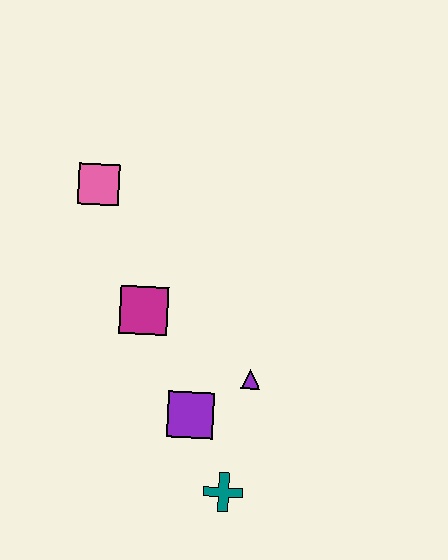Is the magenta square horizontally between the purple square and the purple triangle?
No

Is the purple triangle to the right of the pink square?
Yes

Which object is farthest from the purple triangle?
The pink square is farthest from the purple triangle.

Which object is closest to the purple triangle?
The purple square is closest to the purple triangle.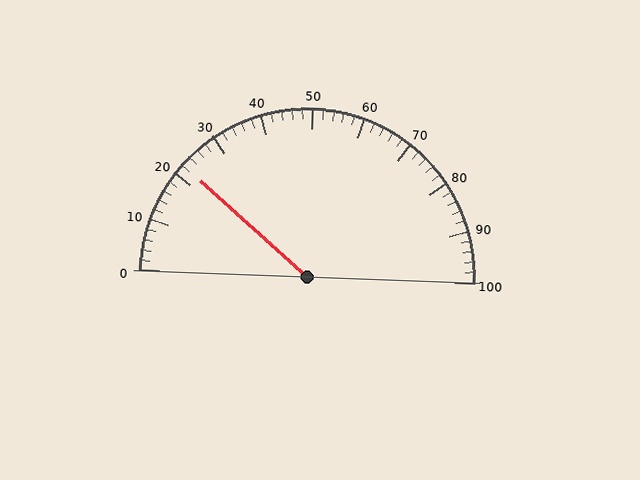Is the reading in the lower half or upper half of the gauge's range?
The reading is in the lower half of the range (0 to 100).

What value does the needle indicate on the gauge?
The needle indicates approximately 22.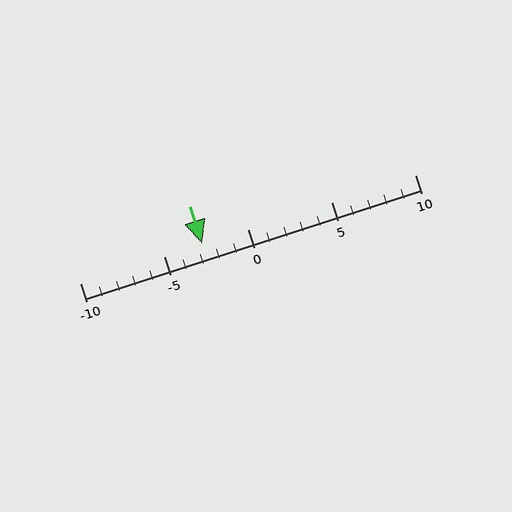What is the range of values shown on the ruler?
The ruler shows values from -10 to 10.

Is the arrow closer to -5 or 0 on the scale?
The arrow is closer to -5.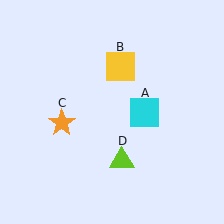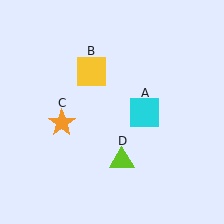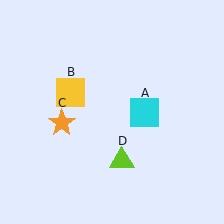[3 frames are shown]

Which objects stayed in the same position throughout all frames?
Cyan square (object A) and orange star (object C) and lime triangle (object D) remained stationary.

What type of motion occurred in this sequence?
The yellow square (object B) rotated counterclockwise around the center of the scene.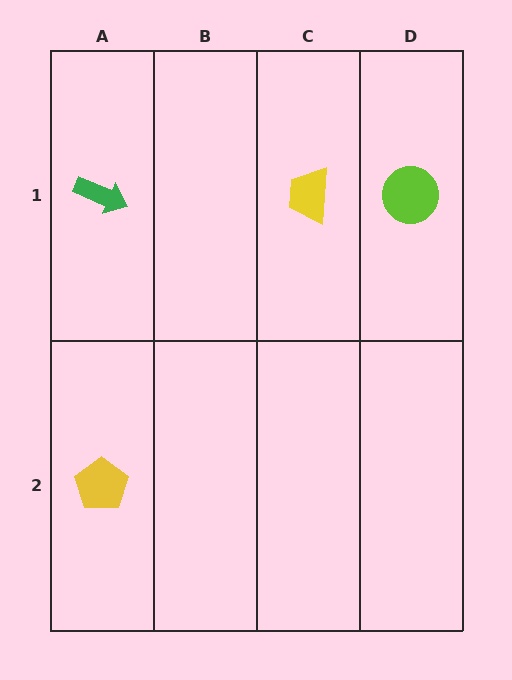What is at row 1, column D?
A lime circle.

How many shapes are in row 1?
3 shapes.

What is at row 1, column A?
A green arrow.